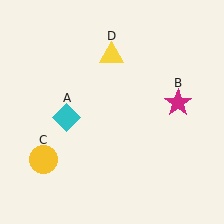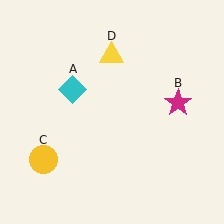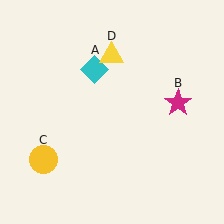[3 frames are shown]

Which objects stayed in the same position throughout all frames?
Magenta star (object B) and yellow circle (object C) and yellow triangle (object D) remained stationary.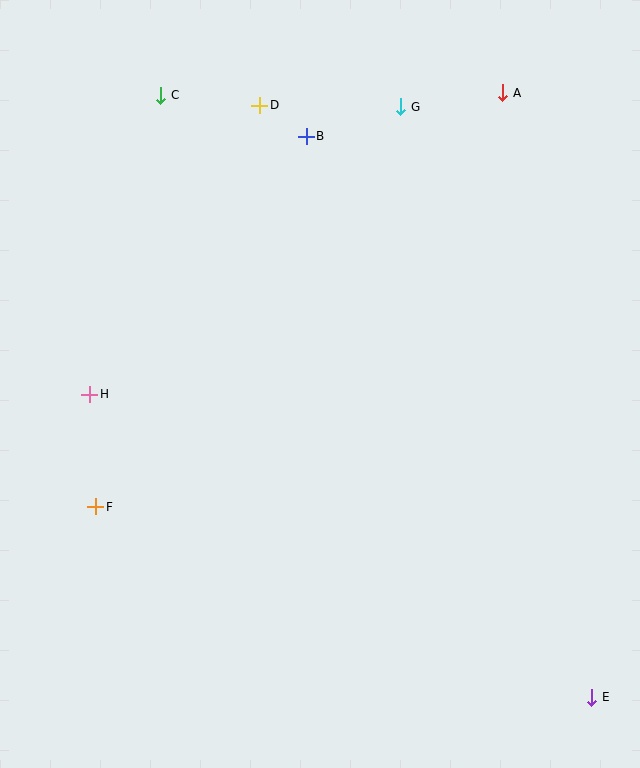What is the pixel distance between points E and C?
The distance between E and C is 740 pixels.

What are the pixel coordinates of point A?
Point A is at (503, 93).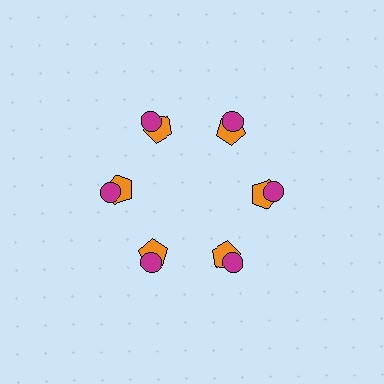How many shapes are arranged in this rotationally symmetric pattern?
There are 12 shapes, arranged in 6 groups of 2.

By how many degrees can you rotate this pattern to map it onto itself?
The pattern maps onto itself every 60 degrees of rotation.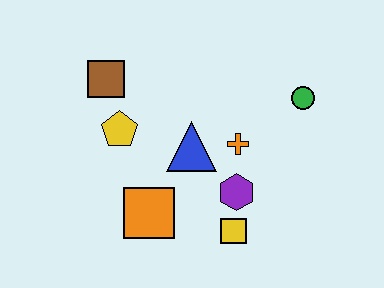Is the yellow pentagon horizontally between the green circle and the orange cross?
No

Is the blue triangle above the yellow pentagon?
No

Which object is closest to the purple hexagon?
The yellow square is closest to the purple hexagon.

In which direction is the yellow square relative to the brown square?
The yellow square is below the brown square.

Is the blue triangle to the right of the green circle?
No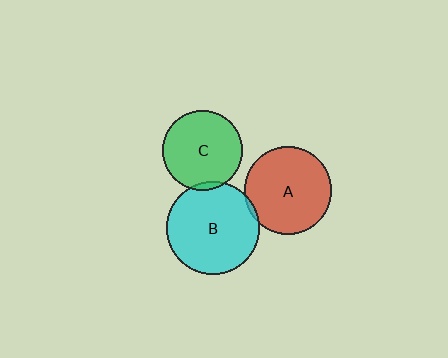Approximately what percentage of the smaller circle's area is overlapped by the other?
Approximately 5%.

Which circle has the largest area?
Circle B (cyan).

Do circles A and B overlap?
Yes.